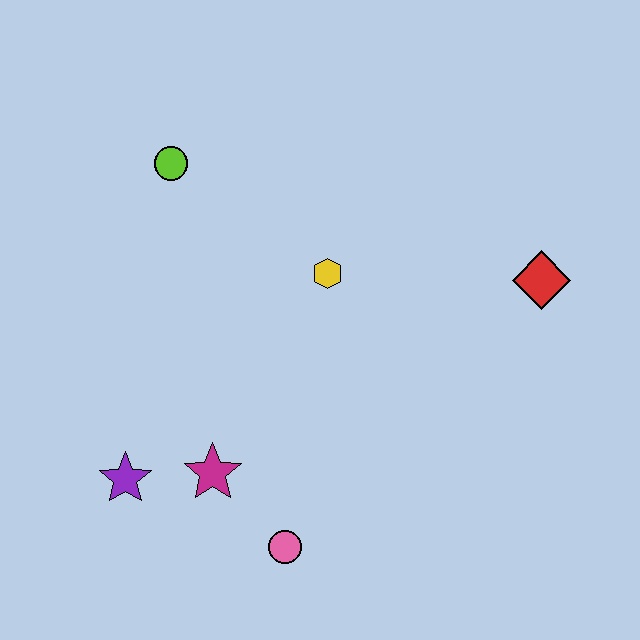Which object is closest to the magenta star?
The purple star is closest to the magenta star.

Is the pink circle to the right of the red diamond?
No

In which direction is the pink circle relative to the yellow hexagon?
The pink circle is below the yellow hexagon.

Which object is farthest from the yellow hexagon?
The purple star is farthest from the yellow hexagon.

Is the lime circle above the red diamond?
Yes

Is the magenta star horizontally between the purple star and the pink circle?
Yes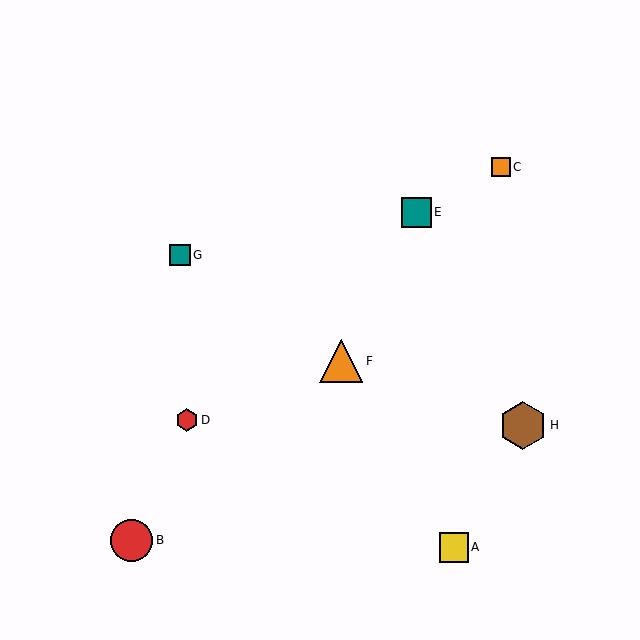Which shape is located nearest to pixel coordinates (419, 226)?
The teal square (labeled E) at (417, 212) is nearest to that location.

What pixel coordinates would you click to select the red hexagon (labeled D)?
Click at (187, 420) to select the red hexagon D.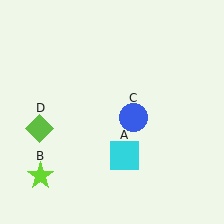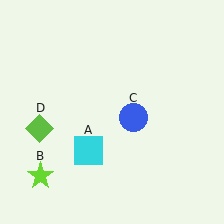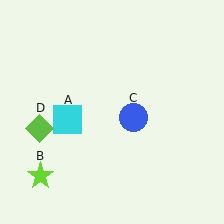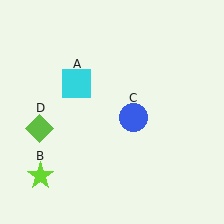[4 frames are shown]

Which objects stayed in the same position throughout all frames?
Lime star (object B) and blue circle (object C) and lime diamond (object D) remained stationary.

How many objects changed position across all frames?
1 object changed position: cyan square (object A).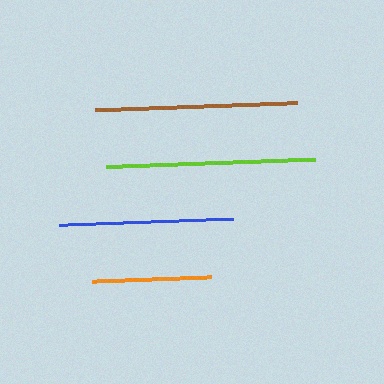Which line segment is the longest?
The lime line is the longest at approximately 209 pixels.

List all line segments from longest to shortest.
From longest to shortest: lime, brown, blue, orange.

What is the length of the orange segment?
The orange segment is approximately 119 pixels long.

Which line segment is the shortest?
The orange line is the shortest at approximately 119 pixels.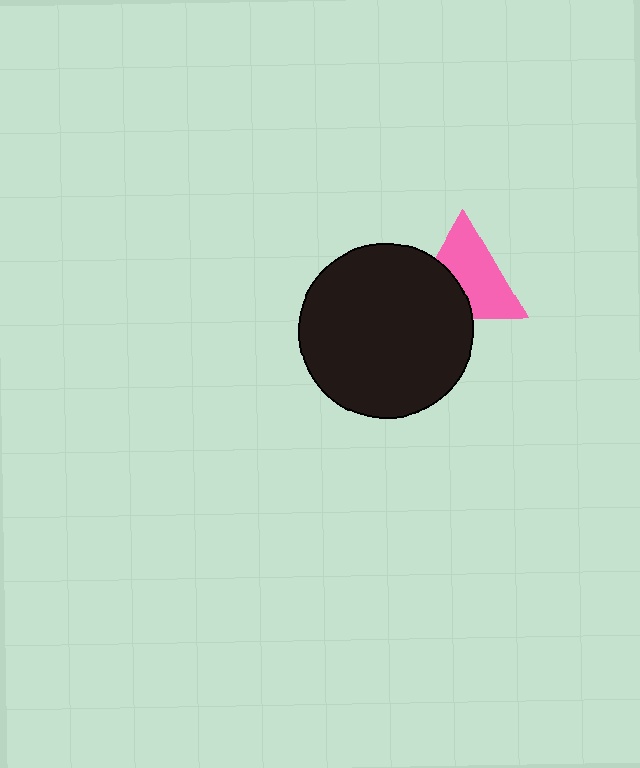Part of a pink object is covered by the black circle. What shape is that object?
It is a triangle.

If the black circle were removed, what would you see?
You would see the complete pink triangle.